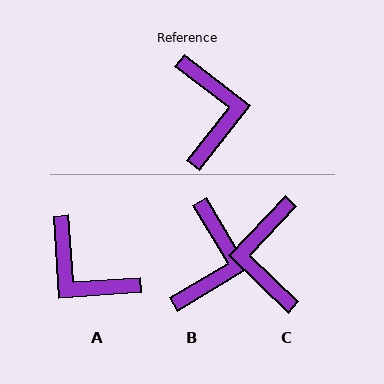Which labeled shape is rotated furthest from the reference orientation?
C, about 174 degrees away.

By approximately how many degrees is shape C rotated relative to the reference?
Approximately 174 degrees counter-clockwise.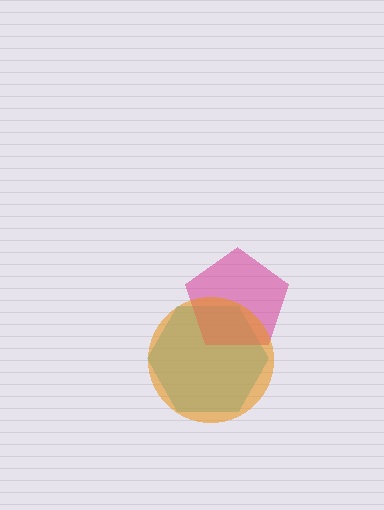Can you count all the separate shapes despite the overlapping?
Yes, there are 3 separate shapes.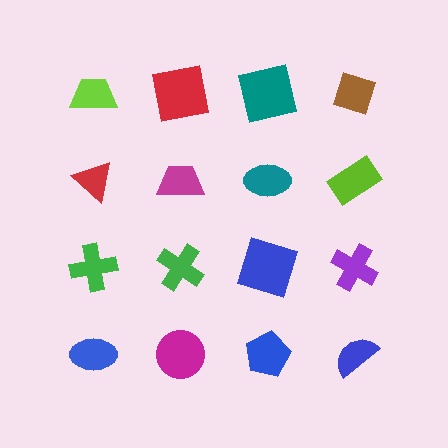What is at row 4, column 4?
A blue semicircle.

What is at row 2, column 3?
A teal ellipse.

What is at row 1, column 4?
A brown diamond.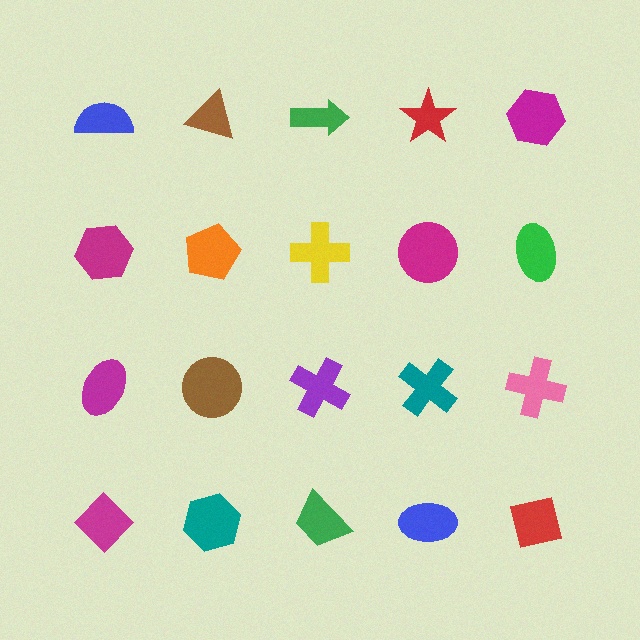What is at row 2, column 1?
A magenta hexagon.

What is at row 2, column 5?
A green ellipse.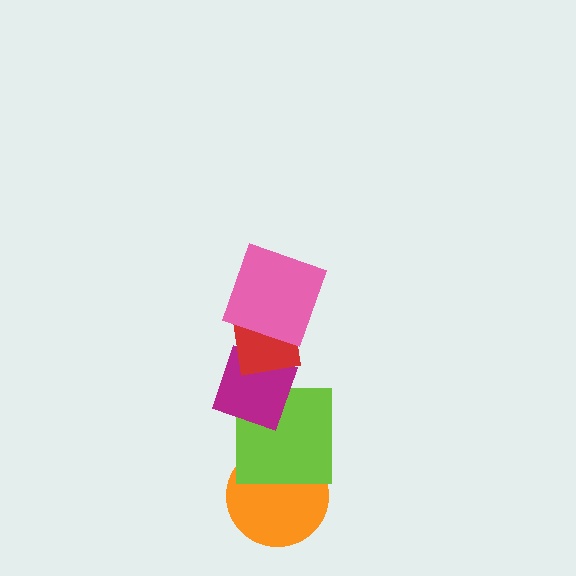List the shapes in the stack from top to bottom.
From top to bottom: the pink square, the red square, the magenta diamond, the lime square, the orange circle.